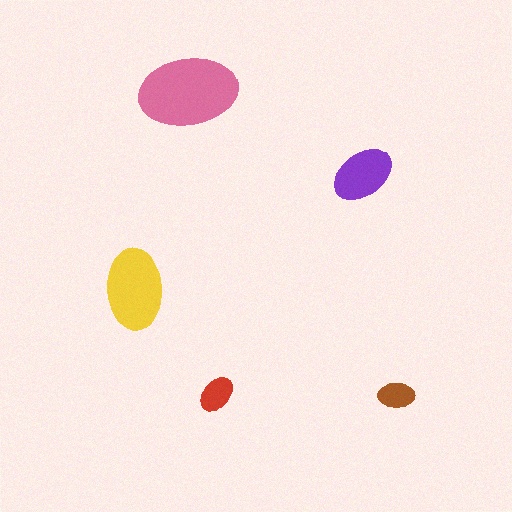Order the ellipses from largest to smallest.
the pink one, the yellow one, the purple one, the red one, the brown one.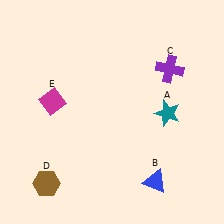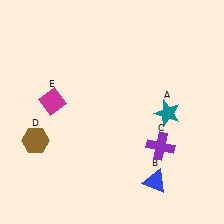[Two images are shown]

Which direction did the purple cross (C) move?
The purple cross (C) moved down.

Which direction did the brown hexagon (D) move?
The brown hexagon (D) moved up.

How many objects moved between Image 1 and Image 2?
2 objects moved between the two images.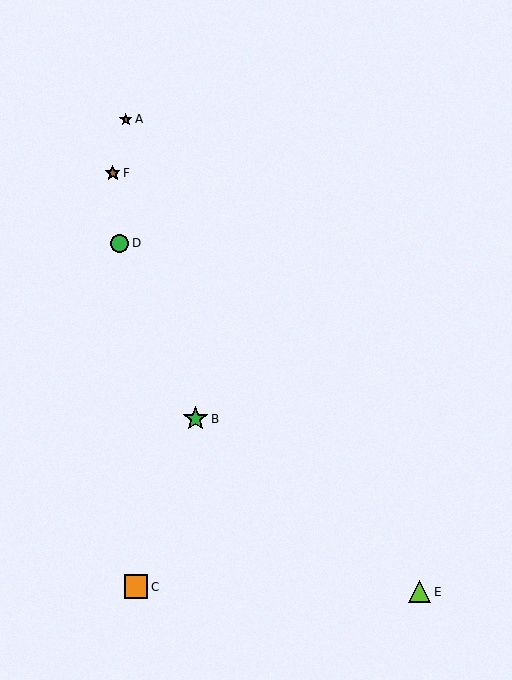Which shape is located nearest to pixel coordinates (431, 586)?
The lime triangle (labeled E) at (420, 592) is nearest to that location.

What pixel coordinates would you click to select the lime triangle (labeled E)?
Click at (420, 592) to select the lime triangle E.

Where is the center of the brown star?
The center of the brown star is at (113, 173).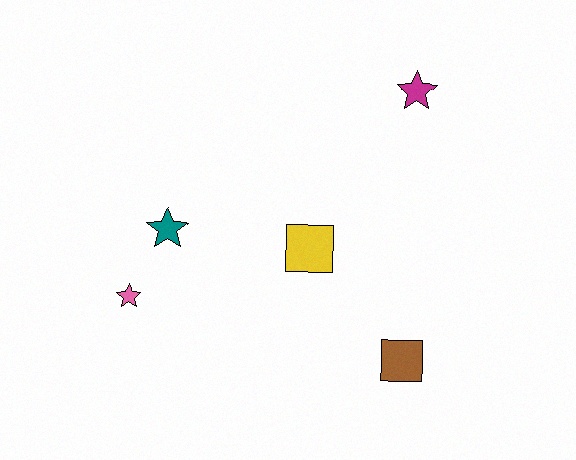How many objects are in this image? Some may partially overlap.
There are 5 objects.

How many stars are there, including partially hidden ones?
There are 3 stars.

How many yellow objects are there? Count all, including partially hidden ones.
There is 1 yellow object.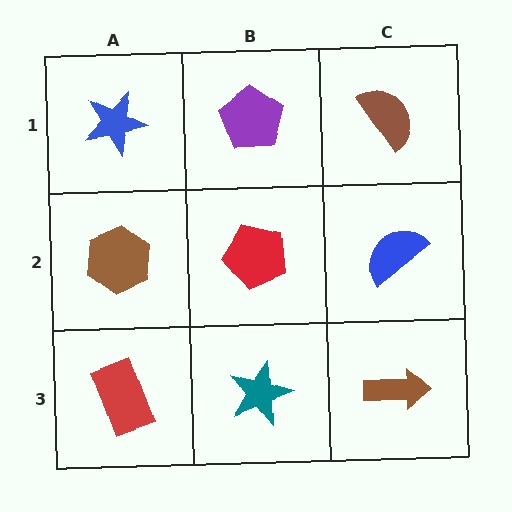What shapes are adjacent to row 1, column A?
A brown hexagon (row 2, column A), a purple pentagon (row 1, column B).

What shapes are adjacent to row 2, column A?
A blue star (row 1, column A), a red rectangle (row 3, column A), a red pentagon (row 2, column B).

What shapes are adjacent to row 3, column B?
A red pentagon (row 2, column B), a red rectangle (row 3, column A), a brown arrow (row 3, column C).